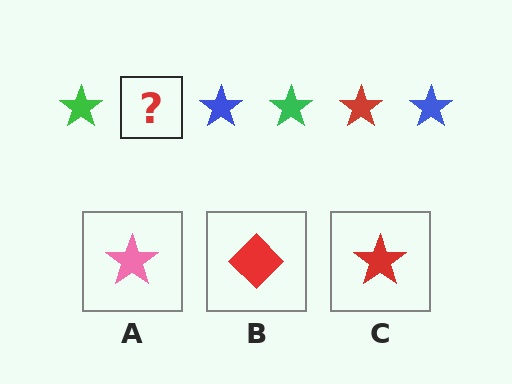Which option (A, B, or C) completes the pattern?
C.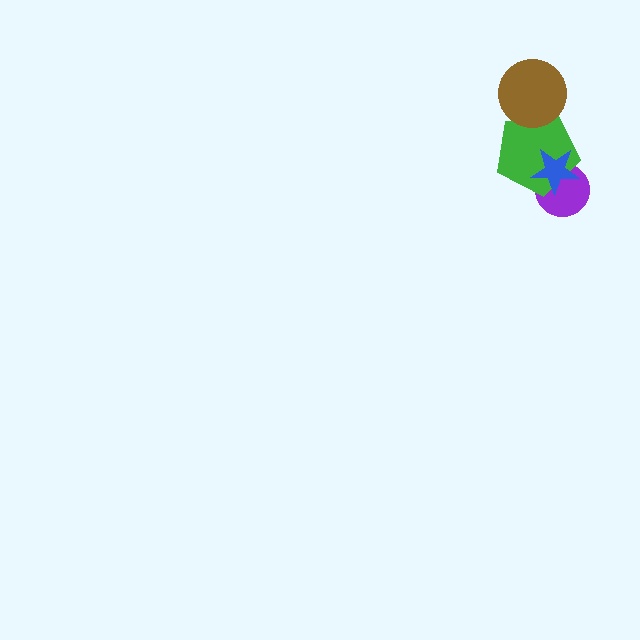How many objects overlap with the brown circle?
1 object overlaps with the brown circle.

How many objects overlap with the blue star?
2 objects overlap with the blue star.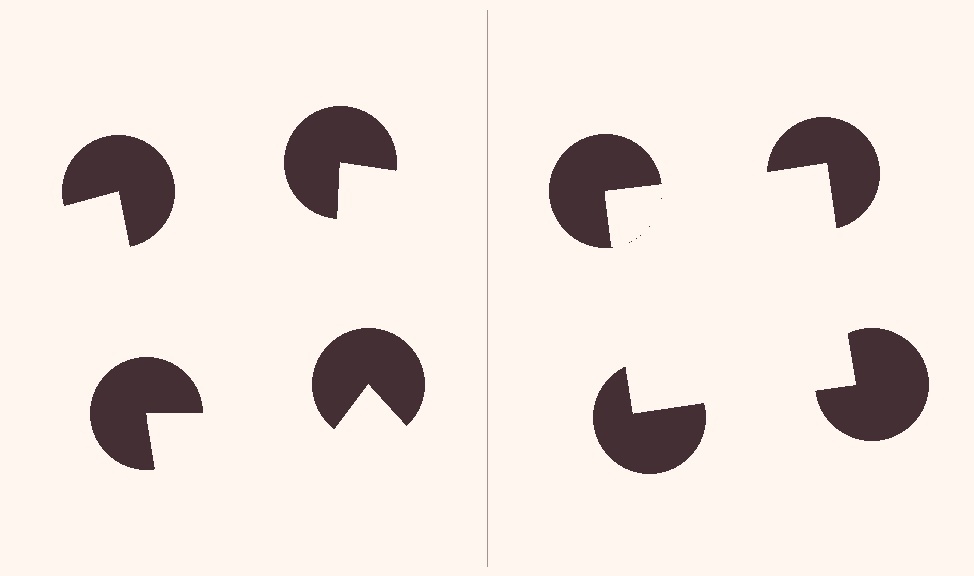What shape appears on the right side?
An illusory square.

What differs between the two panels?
The pac-man discs are positioned identically on both sides; only the wedge orientations differ. On the right they align to a square; on the left they are misaligned.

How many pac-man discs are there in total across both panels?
8 — 4 on each side.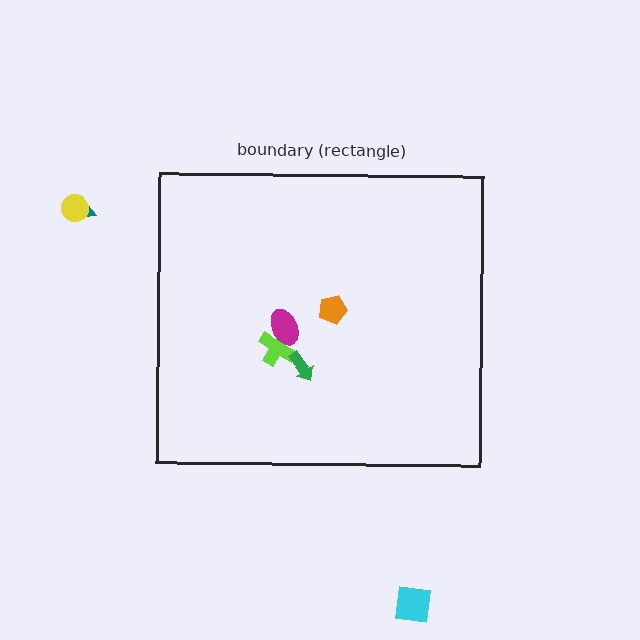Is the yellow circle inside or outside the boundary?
Outside.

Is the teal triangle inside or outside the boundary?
Outside.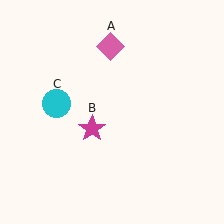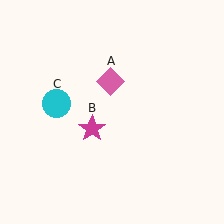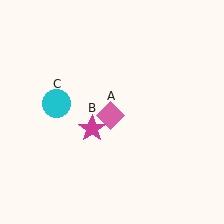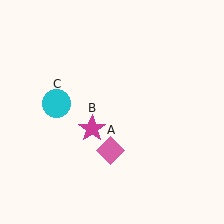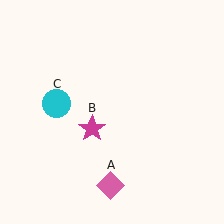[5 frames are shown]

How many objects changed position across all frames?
1 object changed position: pink diamond (object A).